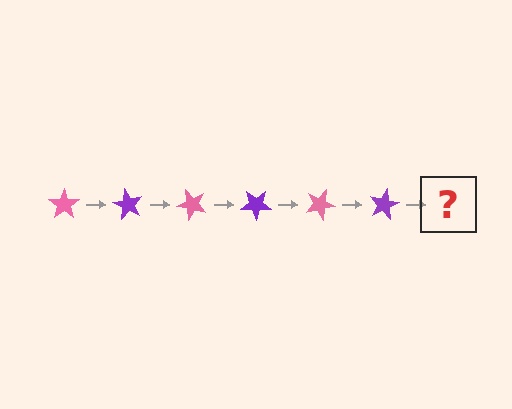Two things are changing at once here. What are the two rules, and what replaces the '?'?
The two rules are that it rotates 60 degrees each step and the color cycles through pink and purple. The '?' should be a pink star, rotated 360 degrees from the start.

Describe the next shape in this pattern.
It should be a pink star, rotated 360 degrees from the start.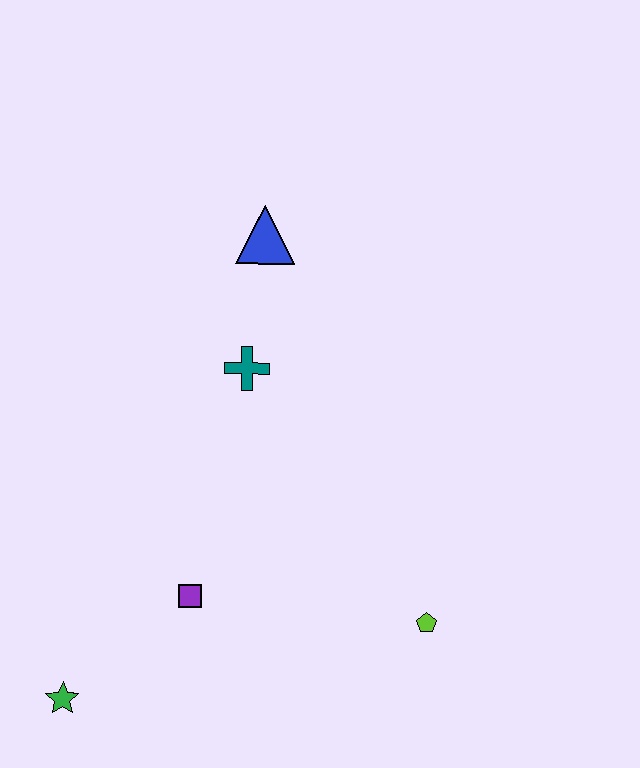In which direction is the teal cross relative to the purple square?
The teal cross is above the purple square.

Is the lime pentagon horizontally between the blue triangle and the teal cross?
No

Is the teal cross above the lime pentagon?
Yes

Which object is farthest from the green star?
The blue triangle is farthest from the green star.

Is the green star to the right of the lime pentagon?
No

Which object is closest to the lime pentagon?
The purple square is closest to the lime pentagon.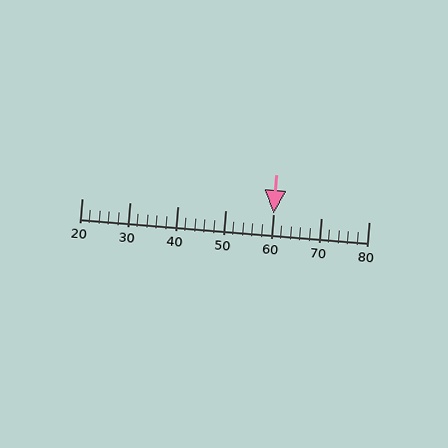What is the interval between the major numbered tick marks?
The major tick marks are spaced 10 units apart.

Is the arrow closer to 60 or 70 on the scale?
The arrow is closer to 60.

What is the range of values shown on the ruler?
The ruler shows values from 20 to 80.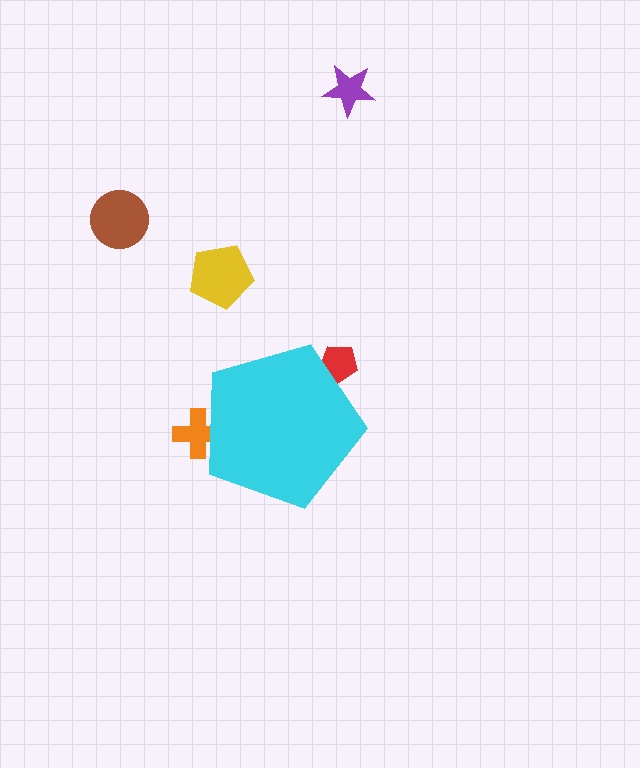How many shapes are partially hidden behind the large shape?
2 shapes are partially hidden.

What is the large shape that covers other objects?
A cyan pentagon.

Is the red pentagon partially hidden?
Yes, the red pentagon is partially hidden behind the cyan pentagon.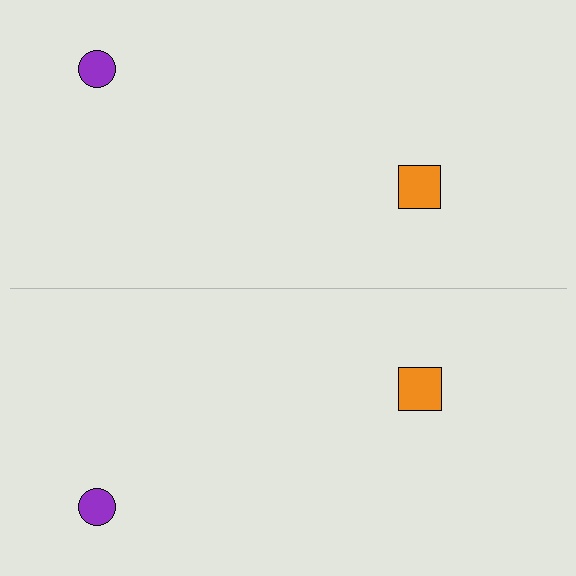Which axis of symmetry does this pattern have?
The pattern has a horizontal axis of symmetry running through the center of the image.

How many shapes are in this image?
There are 4 shapes in this image.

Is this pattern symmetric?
Yes, this pattern has bilateral (reflection) symmetry.